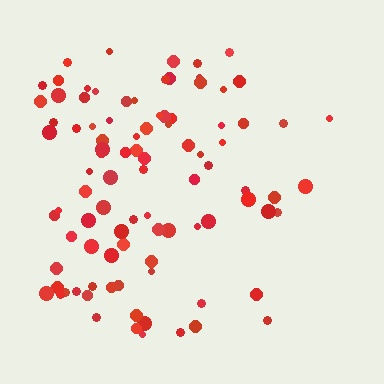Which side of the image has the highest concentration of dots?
The left.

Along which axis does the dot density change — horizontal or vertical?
Horizontal.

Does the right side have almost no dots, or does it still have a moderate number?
Still a moderate number, just noticeably fewer than the left.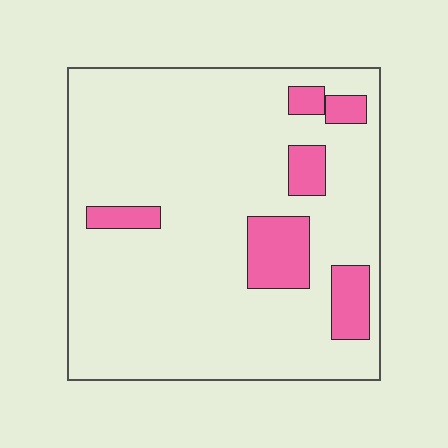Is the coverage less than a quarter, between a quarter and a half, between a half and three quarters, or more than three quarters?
Less than a quarter.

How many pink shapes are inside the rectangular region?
6.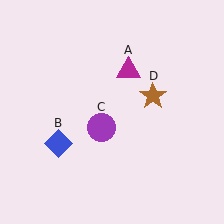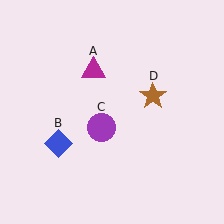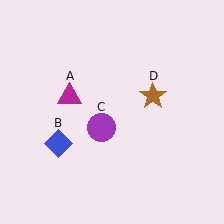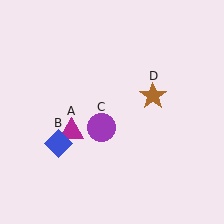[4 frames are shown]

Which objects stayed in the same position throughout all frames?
Blue diamond (object B) and purple circle (object C) and brown star (object D) remained stationary.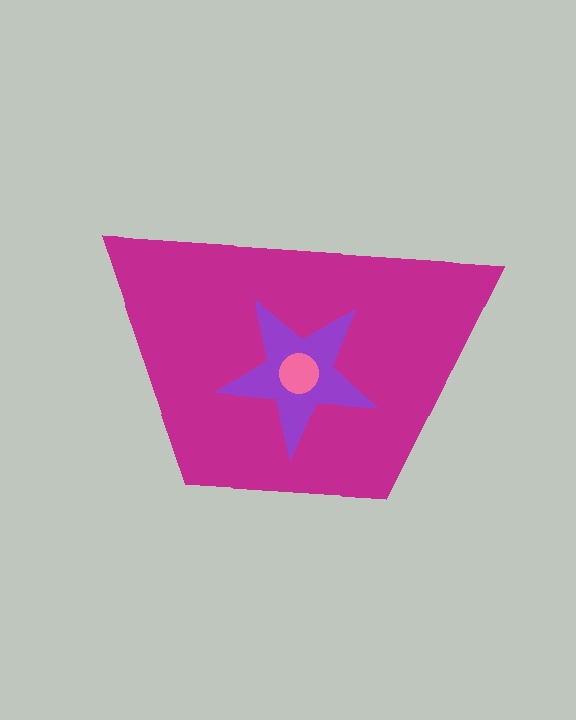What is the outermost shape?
The magenta trapezoid.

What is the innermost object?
The pink circle.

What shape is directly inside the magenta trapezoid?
The purple star.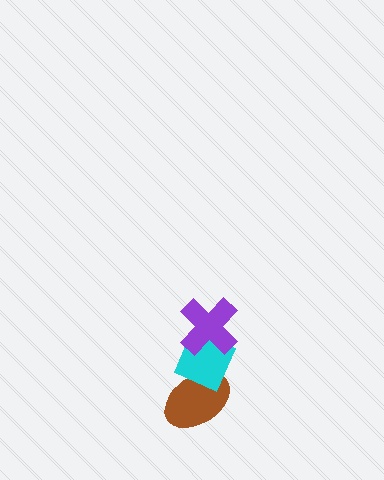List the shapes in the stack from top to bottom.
From top to bottom: the purple cross, the cyan diamond, the brown ellipse.